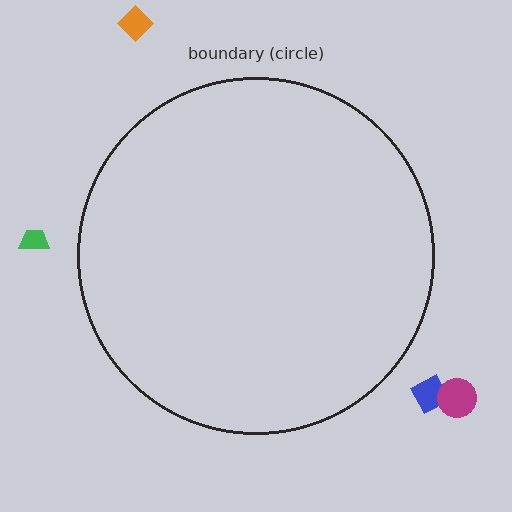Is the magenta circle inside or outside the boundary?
Outside.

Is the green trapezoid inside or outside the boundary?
Outside.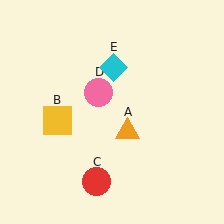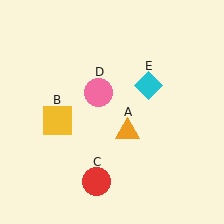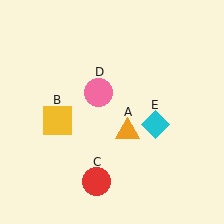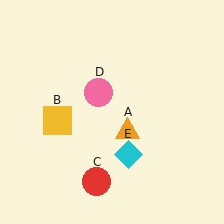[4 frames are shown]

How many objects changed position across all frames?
1 object changed position: cyan diamond (object E).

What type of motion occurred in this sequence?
The cyan diamond (object E) rotated clockwise around the center of the scene.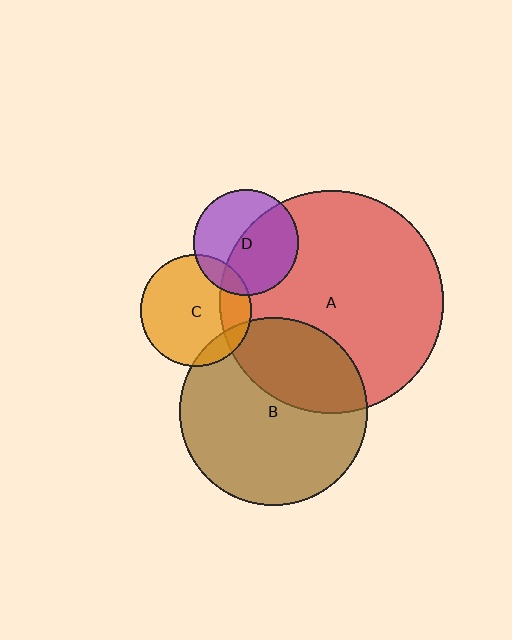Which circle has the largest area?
Circle A (red).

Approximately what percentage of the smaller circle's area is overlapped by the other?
Approximately 10%.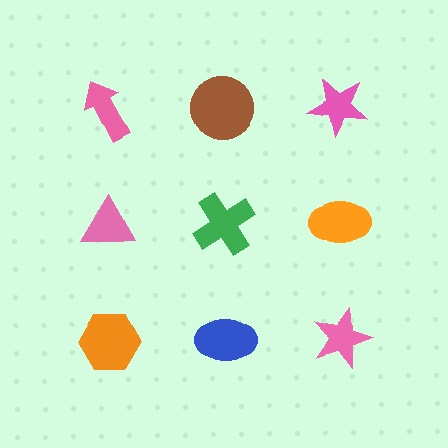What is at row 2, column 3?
An orange ellipse.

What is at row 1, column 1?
A pink arrow.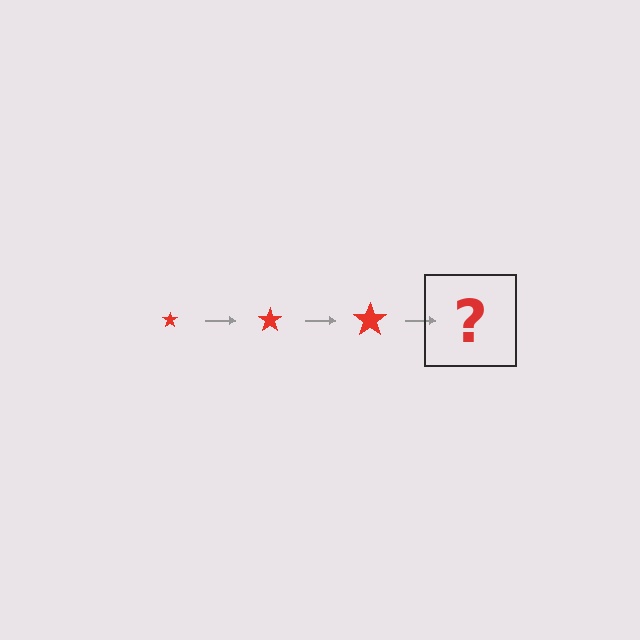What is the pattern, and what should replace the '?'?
The pattern is that the star gets progressively larger each step. The '?' should be a red star, larger than the previous one.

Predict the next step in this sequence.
The next step is a red star, larger than the previous one.